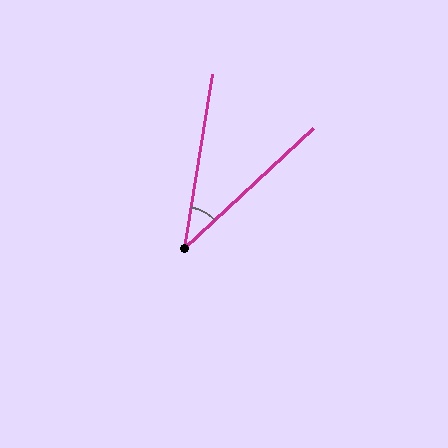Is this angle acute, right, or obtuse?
It is acute.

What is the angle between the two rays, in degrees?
Approximately 38 degrees.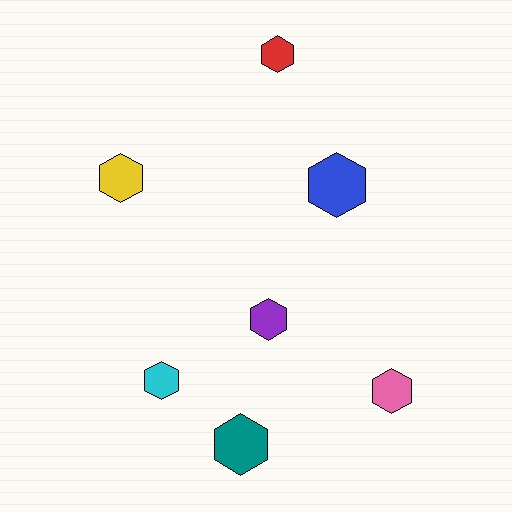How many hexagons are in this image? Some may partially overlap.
There are 7 hexagons.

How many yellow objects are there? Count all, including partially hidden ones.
There is 1 yellow object.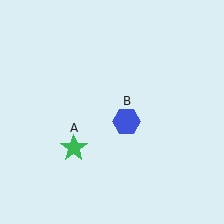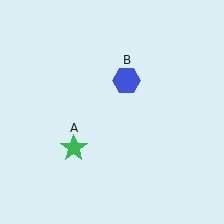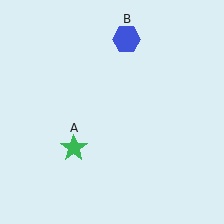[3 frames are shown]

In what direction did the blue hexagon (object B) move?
The blue hexagon (object B) moved up.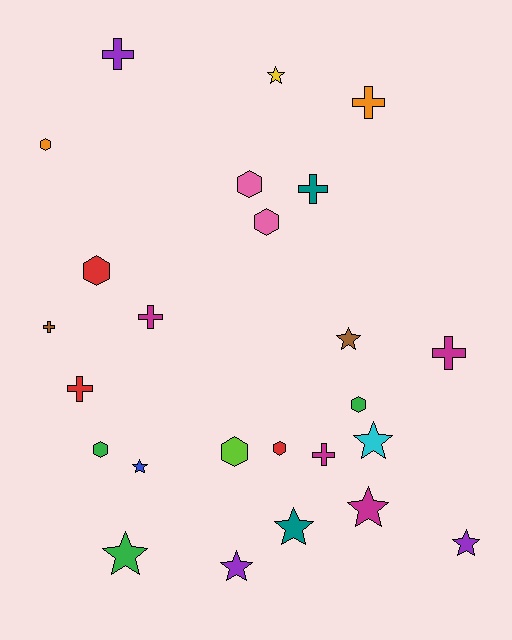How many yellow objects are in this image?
There is 1 yellow object.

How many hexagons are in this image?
There are 8 hexagons.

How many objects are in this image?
There are 25 objects.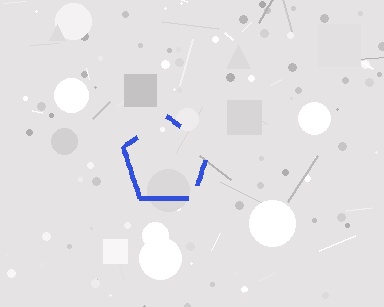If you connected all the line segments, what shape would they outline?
They would outline a pentagon.